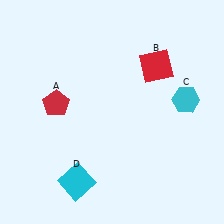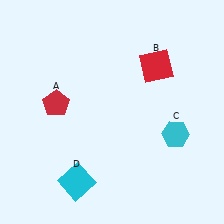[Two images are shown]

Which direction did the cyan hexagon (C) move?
The cyan hexagon (C) moved down.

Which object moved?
The cyan hexagon (C) moved down.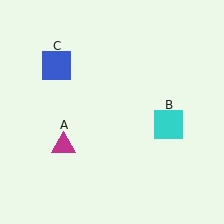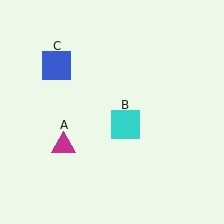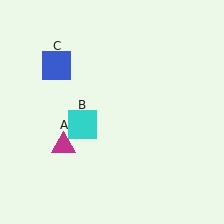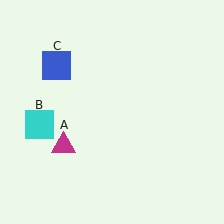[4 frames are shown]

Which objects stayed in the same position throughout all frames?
Magenta triangle (object A) and blue square (object C) remained stationary.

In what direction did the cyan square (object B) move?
The cyan square (object B) moved left.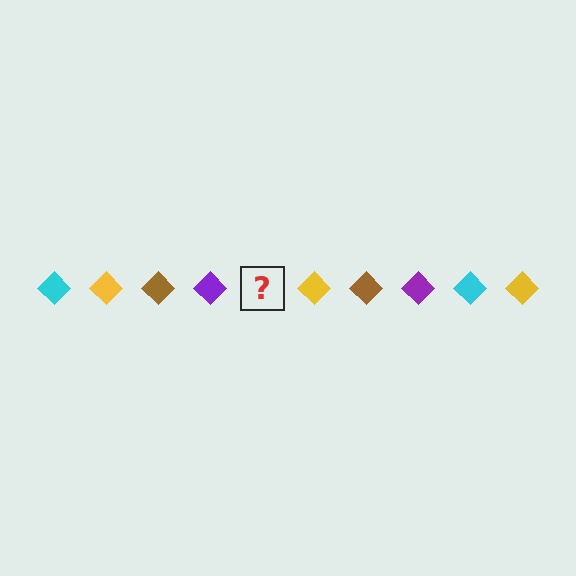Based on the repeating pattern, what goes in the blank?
The blank should be a cyan diamond.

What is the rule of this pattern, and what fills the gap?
The rule is that the pattern cycles through cyan, yellow, brown, purple diamonds. The gap should be filled with a cyan diamond.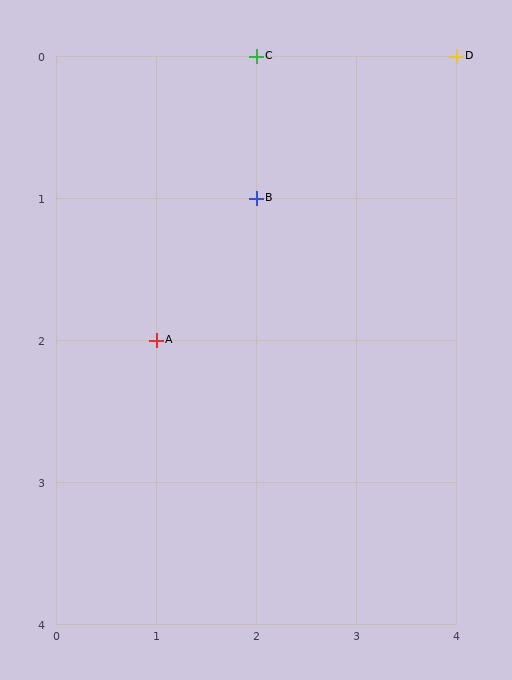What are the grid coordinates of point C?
Point C is at grid coordinates (2, 0).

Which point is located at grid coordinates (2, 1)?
Point B is at (2, 1).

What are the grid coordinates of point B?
Point B is at grid coordinates (2, 1).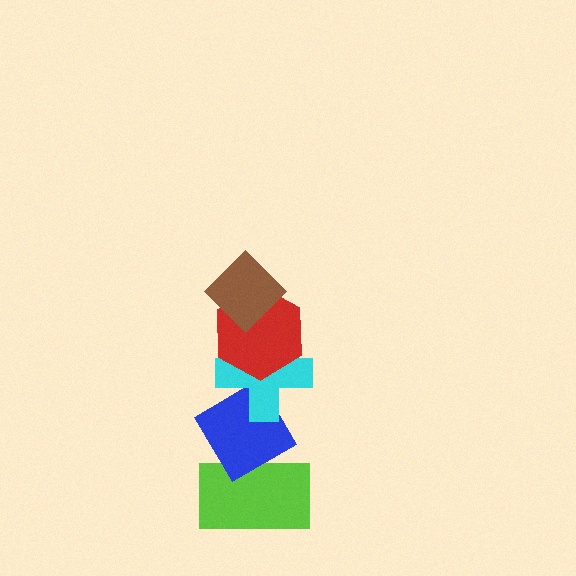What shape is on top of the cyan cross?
The red hexagon is on top of the cyan cross.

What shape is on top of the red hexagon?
The brown diamond is on top of the red hexagon.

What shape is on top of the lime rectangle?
The blue diamond is on top of the lime rectangle.